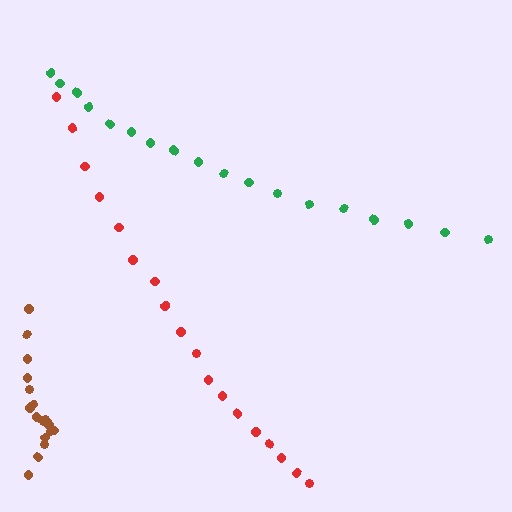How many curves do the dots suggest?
There are 3 distinct paths.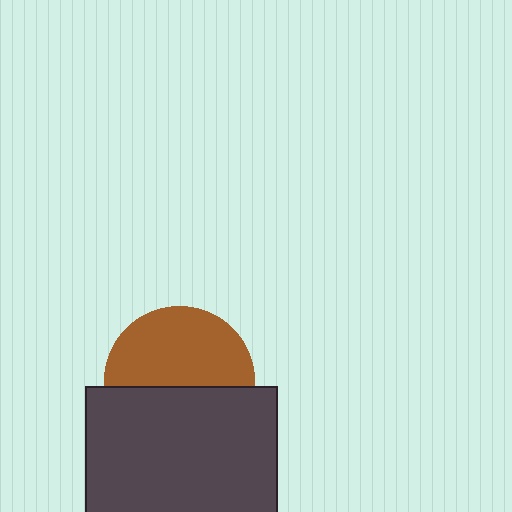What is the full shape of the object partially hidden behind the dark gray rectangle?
The partially hidden object is a brown circle.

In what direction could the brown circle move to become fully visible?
The brown circle could move up. That would shift it out from behind the dark gray rectangle entirely.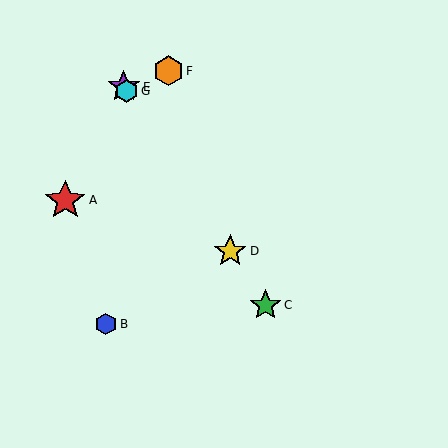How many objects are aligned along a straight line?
4 objects (C, D, E, G) are aligned along a straight line.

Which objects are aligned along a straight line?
Objects C, D, E, G are aligned along a straight line.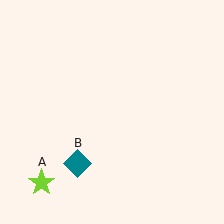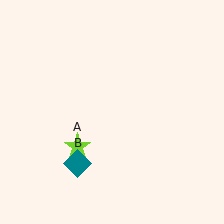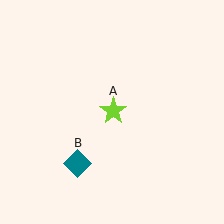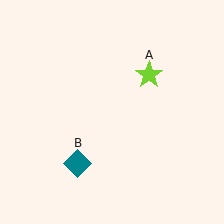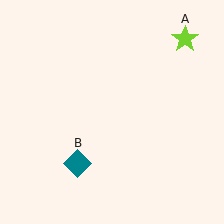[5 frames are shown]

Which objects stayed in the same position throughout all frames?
Teal diamond (object B) remained stationary.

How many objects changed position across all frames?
1 object changed position: lime star (object A).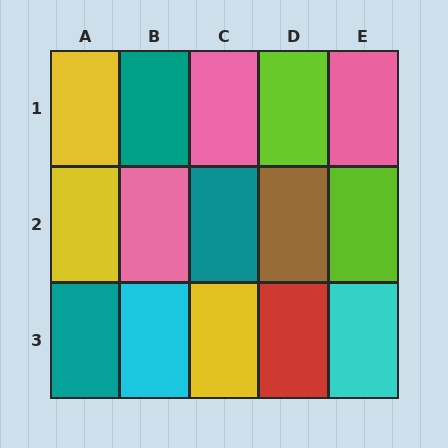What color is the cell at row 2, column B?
Pink.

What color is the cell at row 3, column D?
Red.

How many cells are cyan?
2 cells are cyan.